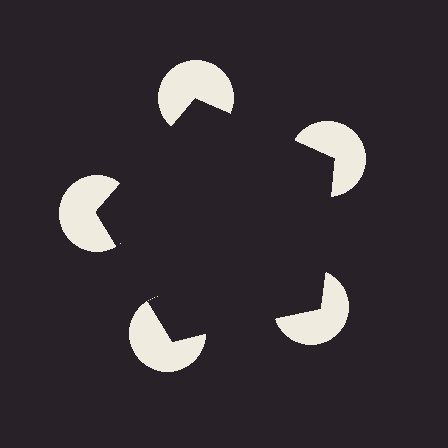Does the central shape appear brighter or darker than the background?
It typically appears slightly darker than the background, even though no actual brightness change is drawn.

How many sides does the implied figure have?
5 sides.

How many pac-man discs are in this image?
There are 5 — one at each vertex of the illusory pentagon.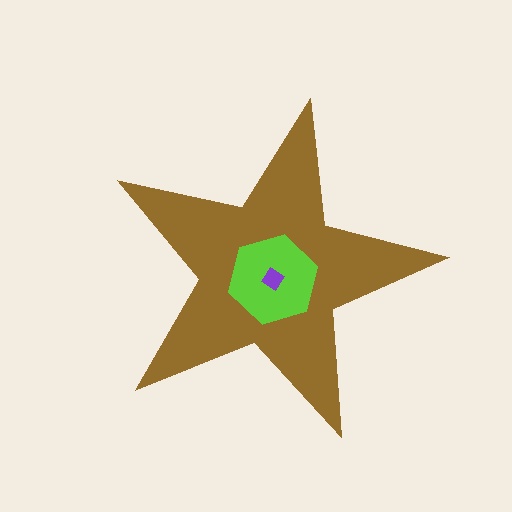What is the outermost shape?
The brown star.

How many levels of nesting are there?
3.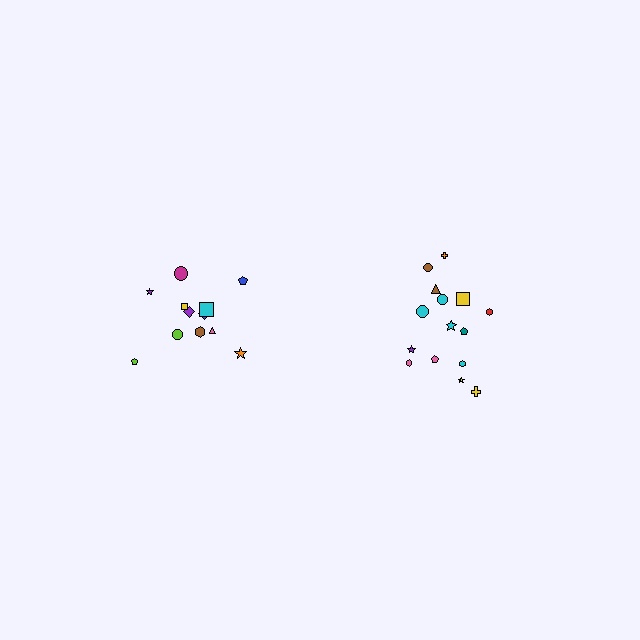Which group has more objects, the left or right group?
The right group.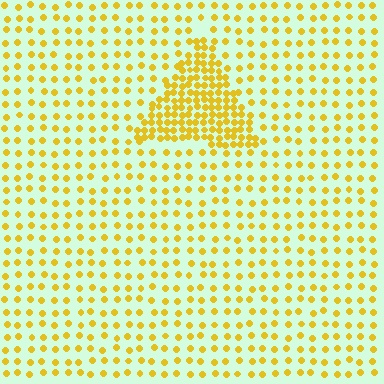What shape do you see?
I see a triangle.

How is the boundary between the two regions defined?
The boundary is defined by a change in element density (approximately 2.7x ratio). All elements are the same color, size, and shape.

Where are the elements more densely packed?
The elements are more densely packed inside the triangle boundary.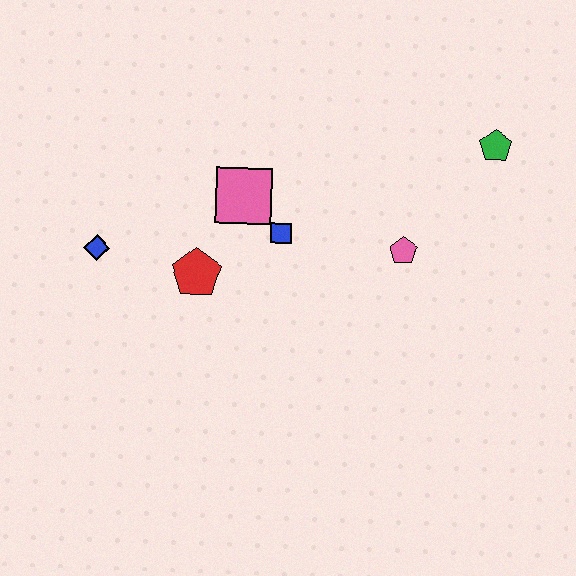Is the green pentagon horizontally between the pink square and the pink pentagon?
No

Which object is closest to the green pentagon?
The pink pentagon is closest to the green pentagon.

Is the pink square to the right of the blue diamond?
Yes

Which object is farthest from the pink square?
The green pentagon is farthest from the pink square.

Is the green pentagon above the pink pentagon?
Yes